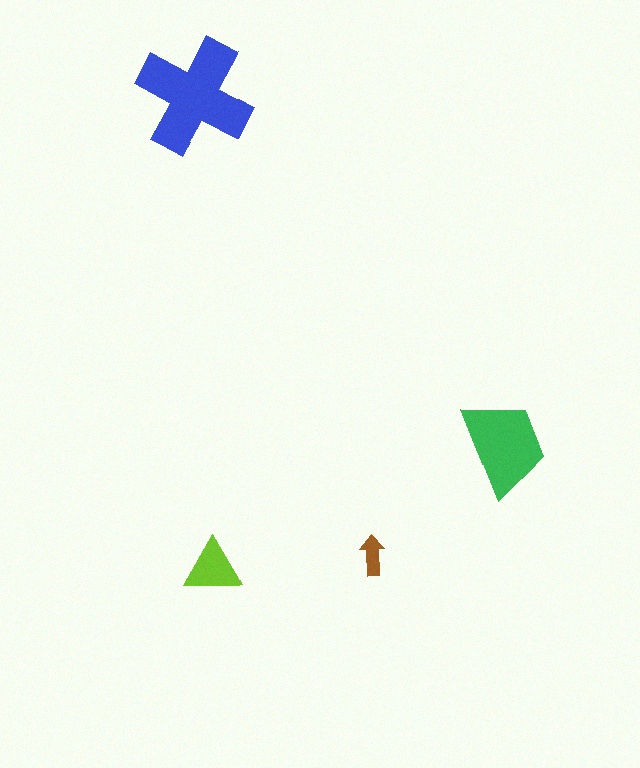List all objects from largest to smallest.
The blue cross, the green trapezoid, the lime triangle, the brown arrow.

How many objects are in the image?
There are 4 objects in the image.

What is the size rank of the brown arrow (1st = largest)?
4th.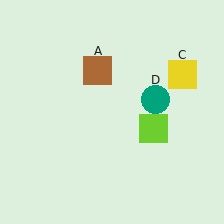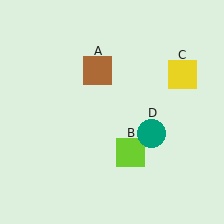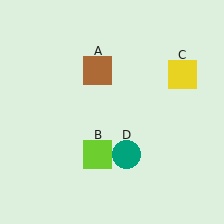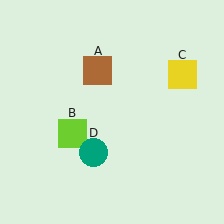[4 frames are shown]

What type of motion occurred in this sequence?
The lime square (object B), teal circle (object D) rotated clockwise around the center of the scene.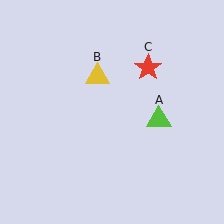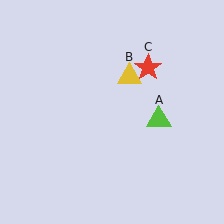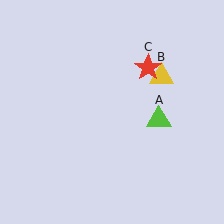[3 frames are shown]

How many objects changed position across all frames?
1 object changed position: yellow triangle (object B).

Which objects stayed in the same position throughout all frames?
Lime triangle (object A) and red star (object C) remained stationary.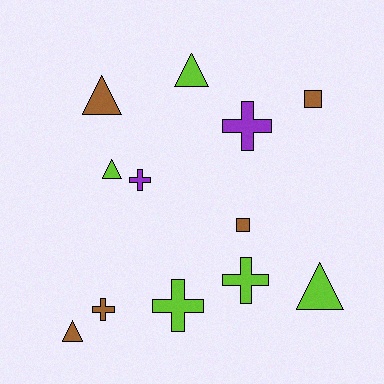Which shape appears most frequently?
Triangle, with 5 objects.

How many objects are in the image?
There are 12 objects.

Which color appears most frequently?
Lime, with 5 objects.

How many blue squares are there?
There are no blue squares.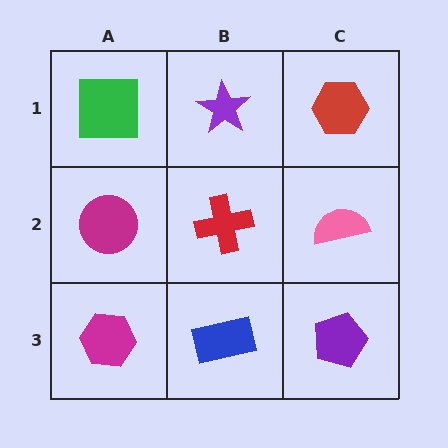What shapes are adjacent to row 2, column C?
A red hexagon (row 1, column C), a purple pentagon (row 3, column C), a red cross (row 2, column B).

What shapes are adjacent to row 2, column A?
A green square (row 1, column A), a magenta hexagon (row 3, column A), a red cross (row 2, column B).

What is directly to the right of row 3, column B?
A purple pentagon.